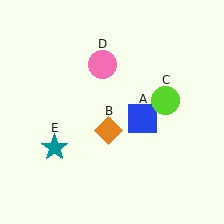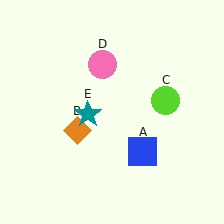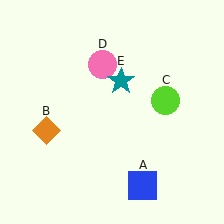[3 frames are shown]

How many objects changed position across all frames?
3 objects changed position: blue square (object A), orange diamond (object B), teal star (object E).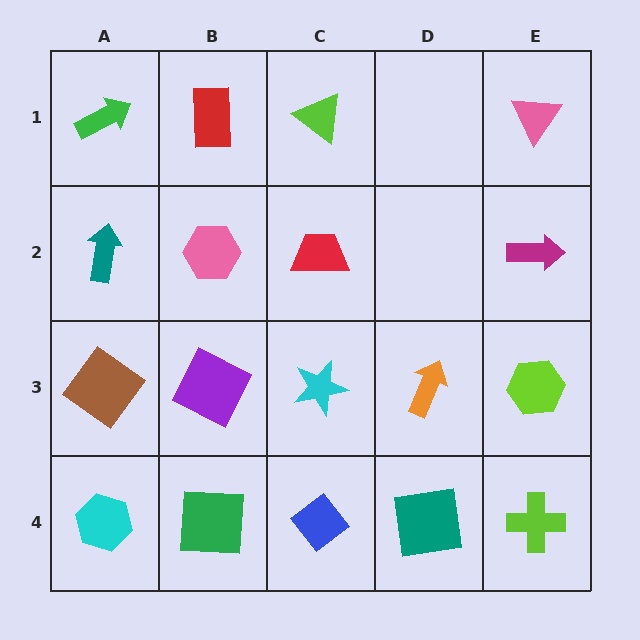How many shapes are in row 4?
5 shapes.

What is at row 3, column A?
A brown diamond.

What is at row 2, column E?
A magenta arrow.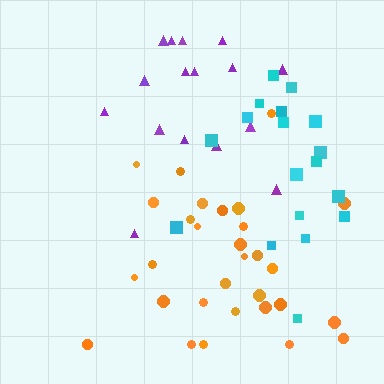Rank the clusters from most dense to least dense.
orange, cyan, purple.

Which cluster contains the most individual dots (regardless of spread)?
Orange (31).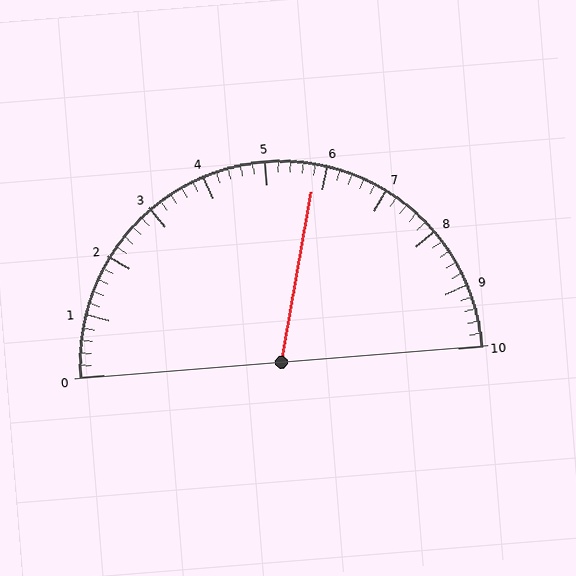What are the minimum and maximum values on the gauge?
The gauge ranges from 0 to 10.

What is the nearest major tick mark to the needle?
The nearest major tick mark is 6.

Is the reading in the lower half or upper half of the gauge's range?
The reading is in the upper half of the range (0 to 10).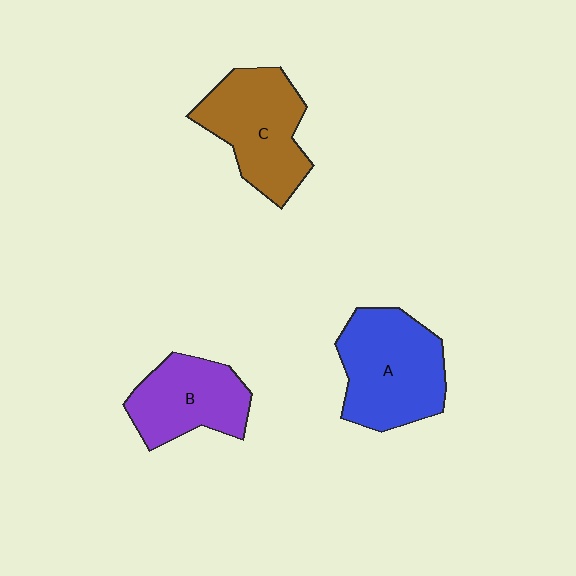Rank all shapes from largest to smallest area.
From largest to smallest: A (blue), C (brown), B (purple).